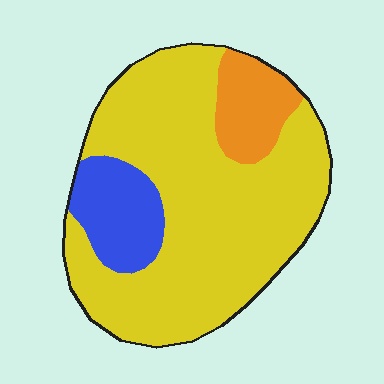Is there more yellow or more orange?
Yellow.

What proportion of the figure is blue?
Blue takes up less than a quarter of the figure.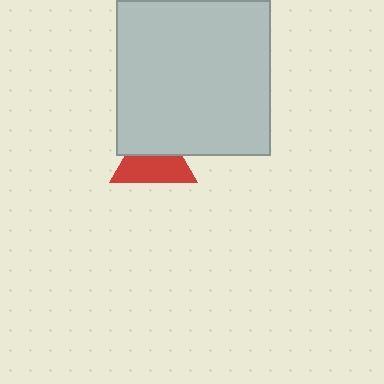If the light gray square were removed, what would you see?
You would see the complete red triangle.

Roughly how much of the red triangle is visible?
About half of it is visible (roughly 60%).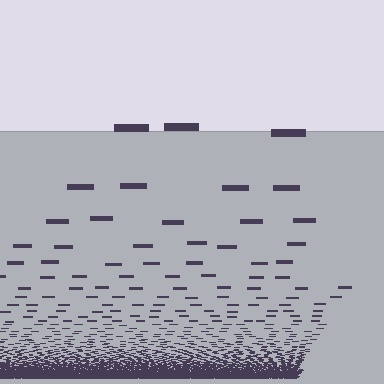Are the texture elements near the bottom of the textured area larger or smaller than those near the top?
Smaller. The gradient is inverted — elements near the bottom are smaller and denser.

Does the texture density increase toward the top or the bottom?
Density increases toward the bottom.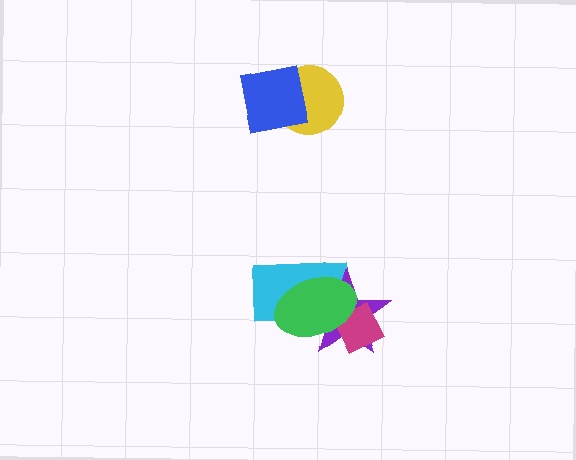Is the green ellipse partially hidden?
No, no other shape covers it.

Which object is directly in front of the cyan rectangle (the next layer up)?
The purple star is directly in front of the cyan rectangle.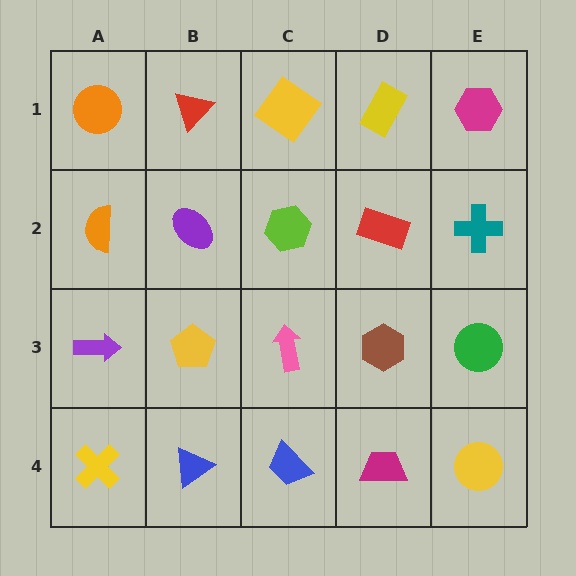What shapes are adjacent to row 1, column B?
A purple ellipse (row 2, column B), an orange circle (row 1, column A), a yellow diamond (row 1, column C).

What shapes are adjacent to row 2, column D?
A yellow rectangle (row 1, column D), a brown hexagon (row 3, column D), a lime hexagon (row 2, column C), a teal cross (row 2, column E).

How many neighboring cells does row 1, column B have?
3.